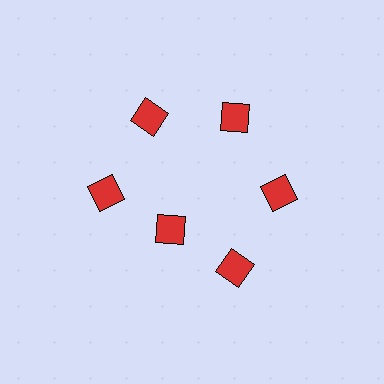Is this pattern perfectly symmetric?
No. The 6 red diamonds are arranged in a ring, but one element near the 7 o'clock position is pulled inward toward the center, breaking the 6-fold rotational symmetry.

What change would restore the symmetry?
The symmetry would be restored by moving it outward, back onto the ring so that all 6 diamonds sit at equal angles and equal distance from the center.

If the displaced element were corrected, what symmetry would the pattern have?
It would have 6-fold rotational symmetry — the pattern would map onto itself every 60 degrees.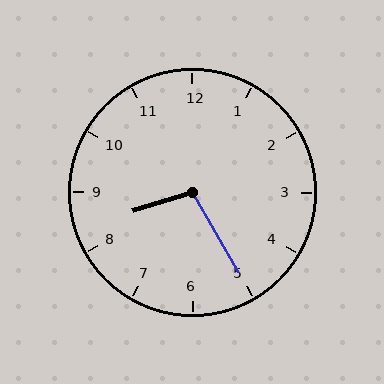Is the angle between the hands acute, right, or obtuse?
It is obtuse.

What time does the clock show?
8:25.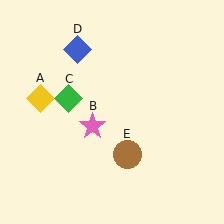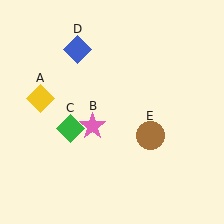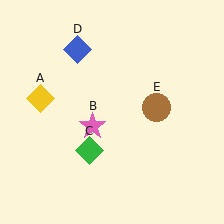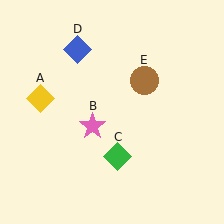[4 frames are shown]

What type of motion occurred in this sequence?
The green diamond (object C), brown circle (object E) rotated counterclockwise around the center of the scene.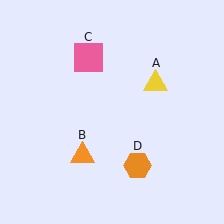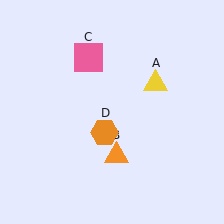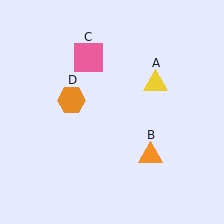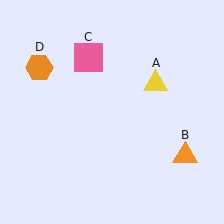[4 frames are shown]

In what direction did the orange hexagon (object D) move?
The orange hexagon (object D) moved up and to the left.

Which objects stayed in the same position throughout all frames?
Yellow triangle (object A) and pink square (object C) remained stationary.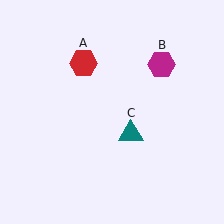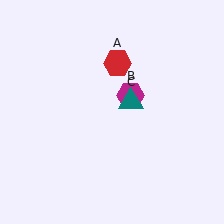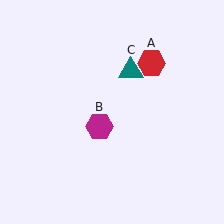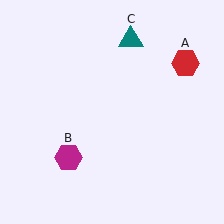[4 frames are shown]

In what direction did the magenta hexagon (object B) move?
The magenta hexagon (object B) moved down and to the left.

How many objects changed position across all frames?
3 objects changed position: red hexagon (object A), magenta hexagon (object B), teal triangle (object C).